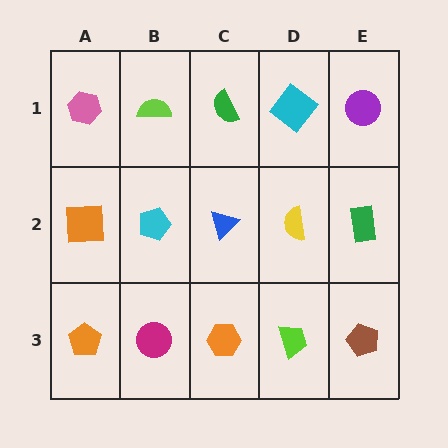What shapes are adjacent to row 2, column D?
A cyan diamond (row 1, column D), a lime trapezoid (row 3, column D), a blue triangle (row 2, column C), a green rectangle (row 2, column E).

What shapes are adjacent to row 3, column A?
An orange square (row 2, column A), a magenta circle (row 3, column B).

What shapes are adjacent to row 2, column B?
A lime semicircle (row 1, column B), a magenta circle (row 3, column B), an orange square (row 2, column A), a blue triangle (row 2, column C).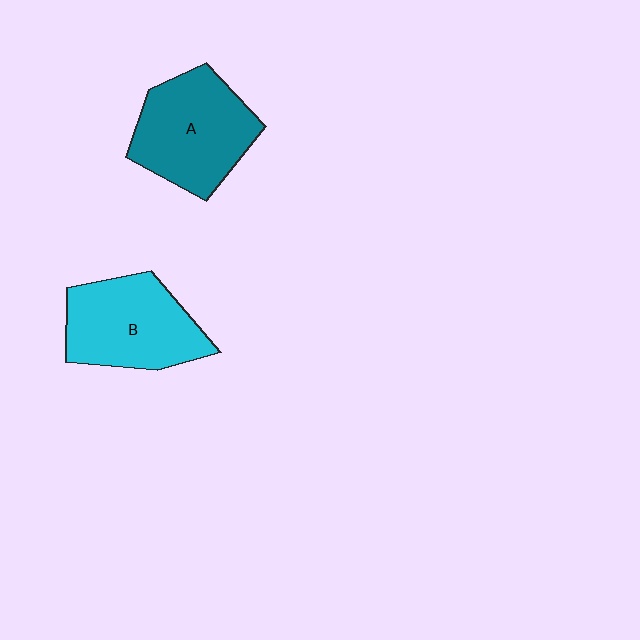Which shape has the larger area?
Shape A (teal).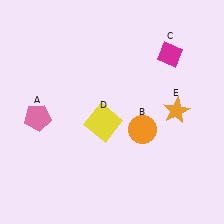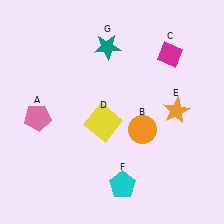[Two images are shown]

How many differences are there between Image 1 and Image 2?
There are 2 differences between the two images.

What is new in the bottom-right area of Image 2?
A cyan pentagon (F) was added in the bottom-right area of Image 2.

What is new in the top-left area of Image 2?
A teal star (G) was added in the top-left area of Image 2.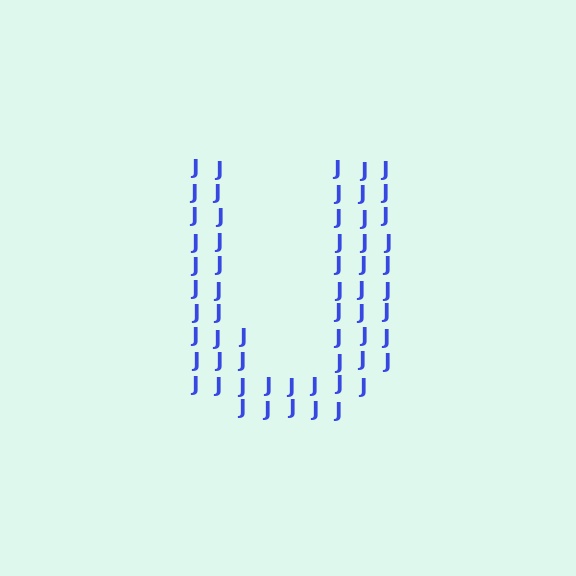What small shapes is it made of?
It is made of small letter J's.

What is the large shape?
The large shape is the letter U.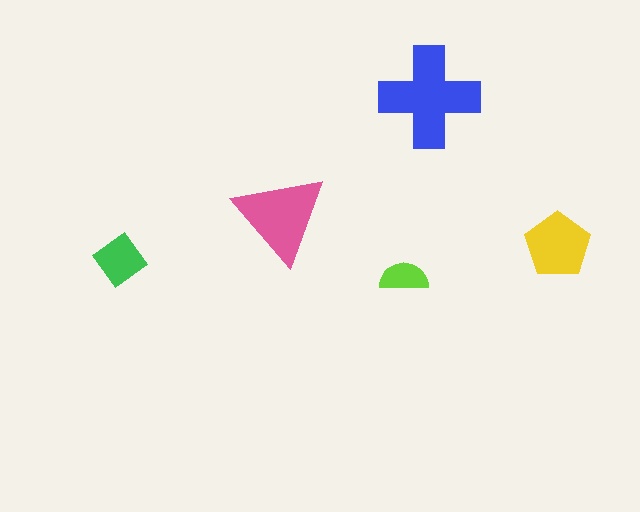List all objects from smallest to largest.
The lime semicircle, the green diamond, the yellow pentagon, the pink triangle, the blue cross.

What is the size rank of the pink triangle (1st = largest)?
2nd.